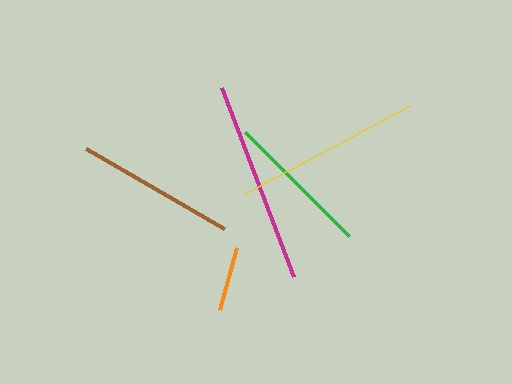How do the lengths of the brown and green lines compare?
The brown and green lines are approximately the same length.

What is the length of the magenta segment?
The magenta segment is approximately 203 pixels long.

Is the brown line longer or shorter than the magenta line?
The magenta line is longer than the brown line.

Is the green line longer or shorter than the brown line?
The brown line is longer than the green line.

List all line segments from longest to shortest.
From longest to shortest: magenta, yellow, brown, green, orange.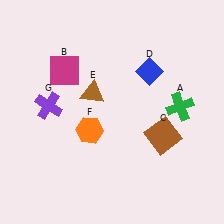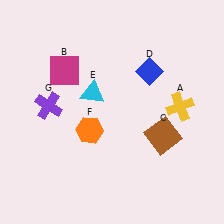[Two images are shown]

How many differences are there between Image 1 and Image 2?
There are 2 differences between the two images.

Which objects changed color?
A changed from green to yellow. E changed from brown to cyan.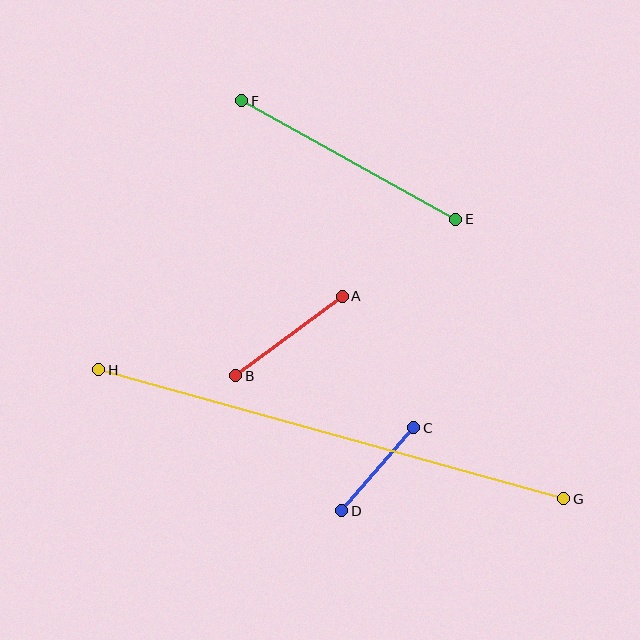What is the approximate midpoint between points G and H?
The midpoint is at approximately (331, 434) pixels.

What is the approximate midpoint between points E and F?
The midpoint is at approximately (349, 160) pixels.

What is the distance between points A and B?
The distance is approximately 133 pixels.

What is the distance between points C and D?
The distance is approximately 110 pixels.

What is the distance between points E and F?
The distance is approximately 245 pixels.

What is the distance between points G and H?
The distance is approximately 483 pixels.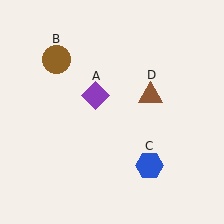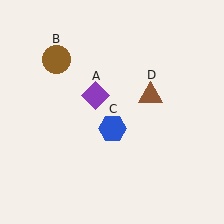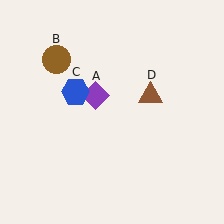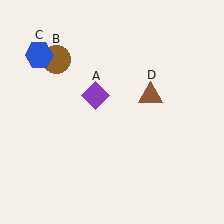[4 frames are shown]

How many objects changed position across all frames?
1 object changed position: blue hexagon (object C).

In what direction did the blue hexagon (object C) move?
The blue hexagon (object C) moved up and to the left.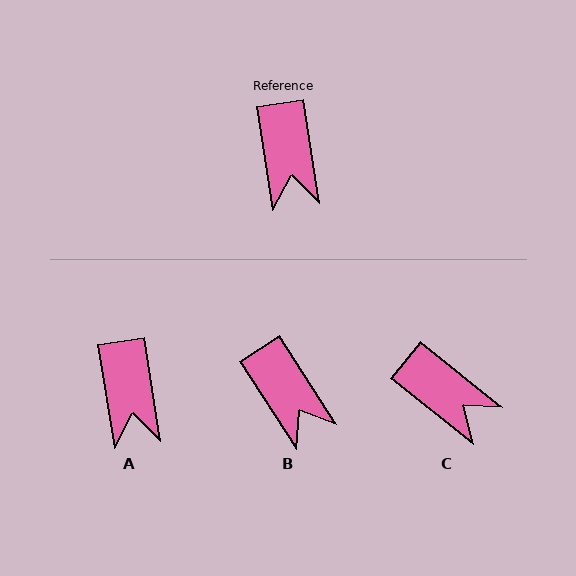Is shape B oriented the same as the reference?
No, it is off by about 24 degrees.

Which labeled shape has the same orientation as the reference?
A.